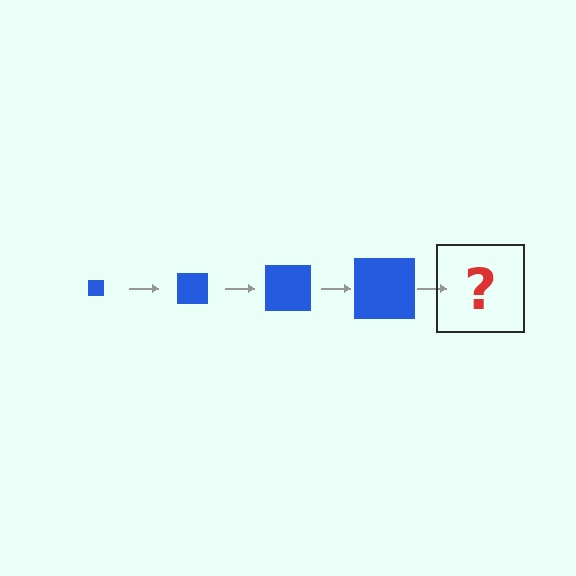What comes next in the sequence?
The next element should be a blue square, larger than the previous one.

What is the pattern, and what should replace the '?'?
The pattern is that the square gets progressively larger each step. The '?' should be a blue square, larger than the previous one.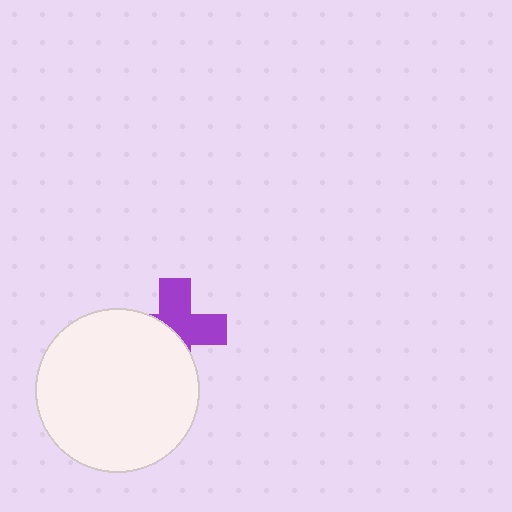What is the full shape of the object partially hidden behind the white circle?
The partially hidden object is a purple cross.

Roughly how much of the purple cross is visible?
About half of it is visible (roughly 53%).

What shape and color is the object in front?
The object in front is a white circle.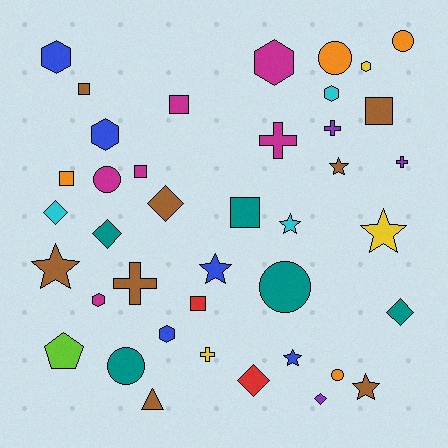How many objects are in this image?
There are 40 objects.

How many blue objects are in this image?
There are 5 blue objects.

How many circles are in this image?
There are 6 circles.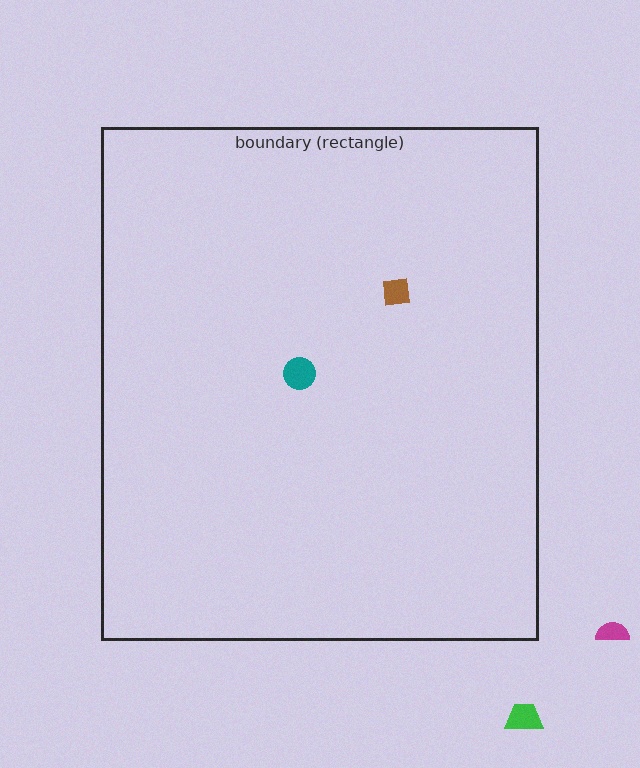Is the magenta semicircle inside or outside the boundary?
Outside.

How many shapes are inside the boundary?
2 inside, 2 outside.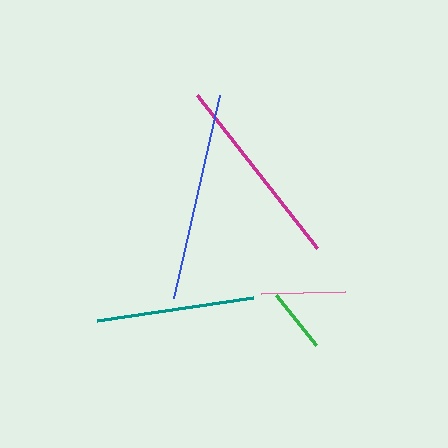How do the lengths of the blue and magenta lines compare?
The blue and magenta lines are approximately the same length.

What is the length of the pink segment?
The pink segment is approximately 84 pixels long.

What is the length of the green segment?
The green segment is approximately 64 pixels long.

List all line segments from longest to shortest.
From longest to shortest: blue, magenta, teal, pink, green.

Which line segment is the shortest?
The green line is the shortest at approximately 64 pixels.